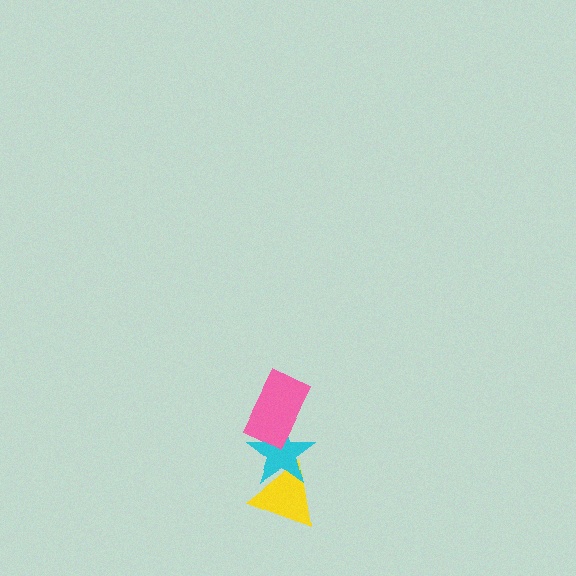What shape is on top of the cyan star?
The pink rectangle is on top of the cyan star.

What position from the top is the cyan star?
The cyan star is 2nd from the top.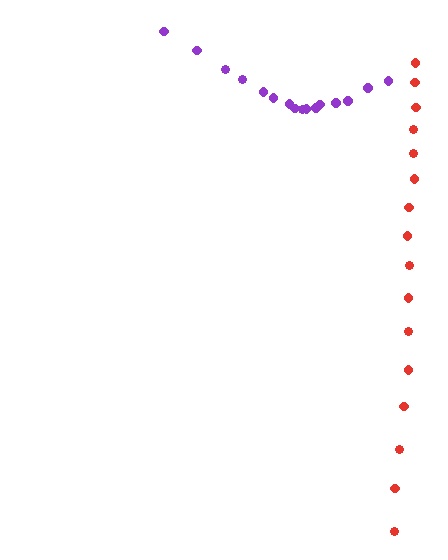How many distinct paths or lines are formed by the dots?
There are 2 distinct paths.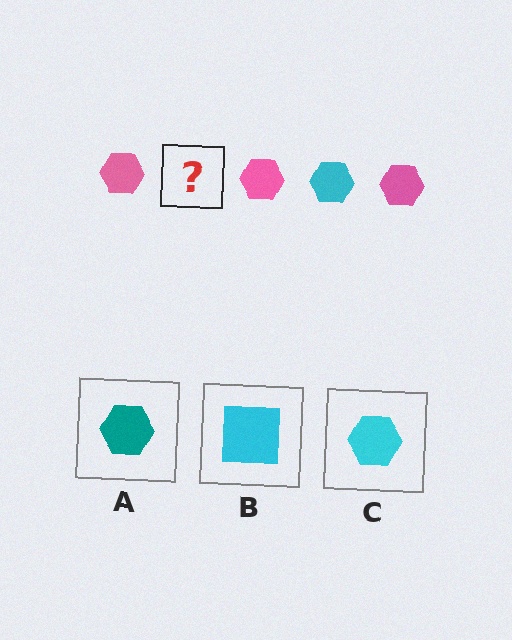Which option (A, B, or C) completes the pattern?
C.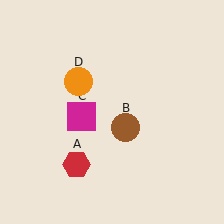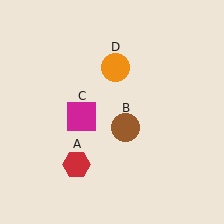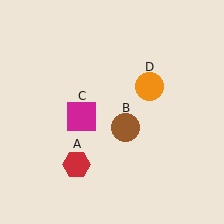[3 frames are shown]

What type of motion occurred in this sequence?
The orange circle (object D) rotated clockwise around the center of the scene.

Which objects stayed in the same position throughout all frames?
Red hexagon (object A) and brown circle (object B) and magenta square (object C) remained stationary.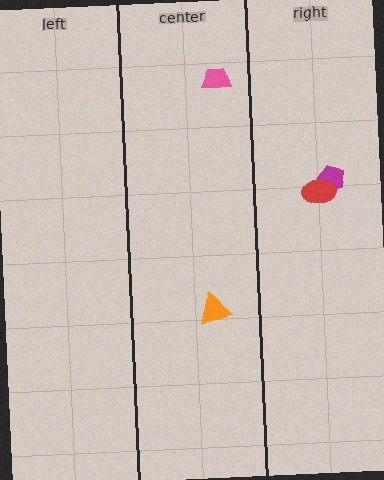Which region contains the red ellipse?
The right region.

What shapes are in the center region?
The pink trapezoid, the orange triangle.